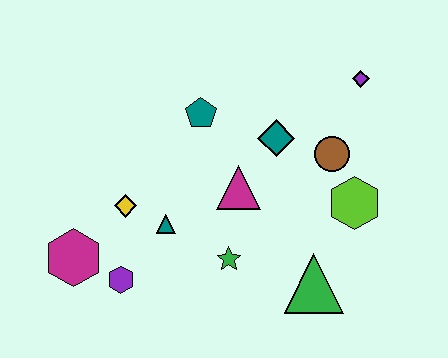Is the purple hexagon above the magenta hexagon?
No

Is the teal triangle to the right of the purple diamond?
No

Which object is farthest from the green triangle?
The magenta hexagon is farthest from the green triangle.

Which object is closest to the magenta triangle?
The teal diamond is closest to the magenta triangle.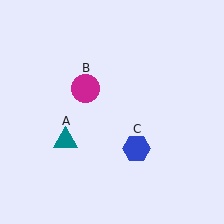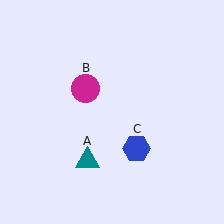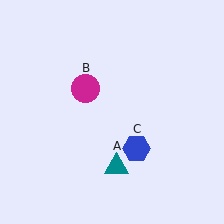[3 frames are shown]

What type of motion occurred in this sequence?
The teal triangle (object A) rotated counterclockwise around the center of the scene.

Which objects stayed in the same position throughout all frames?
Magenta circle (object B) and blue hexagon (object C) remained stationary.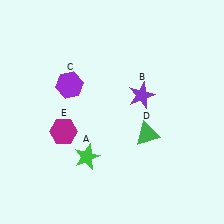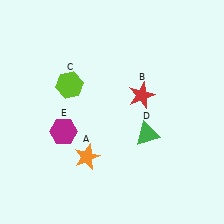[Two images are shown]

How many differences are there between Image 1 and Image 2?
There are 3 differences between the two images.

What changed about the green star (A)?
In Image 1, A is green. In Image 2, it changed to orange.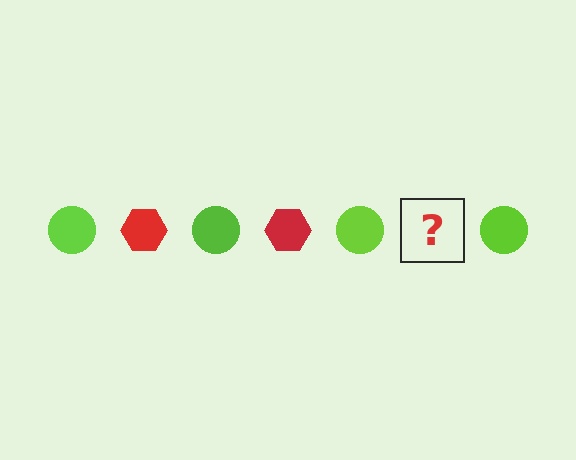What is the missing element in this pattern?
The missing element is a red hexagon.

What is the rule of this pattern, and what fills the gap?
The rule is that the pattern alternates between lime circle and red hexagon. The gap should be filled with a red hexagon.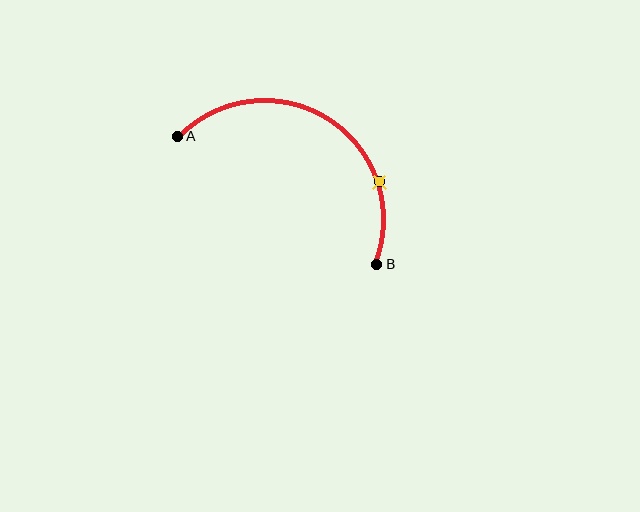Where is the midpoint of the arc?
The arc midpoint is the point on the curve farthest from the straight line joining A and B. It sits above that line.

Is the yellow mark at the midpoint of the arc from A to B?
No. The yellow mark lies on the arc but is closer to endpoint B. The arc midpoint would be at the point on the curve equidistant along the arc from both A and B.